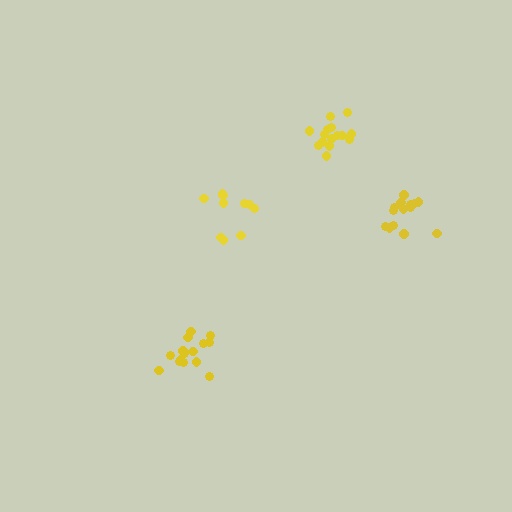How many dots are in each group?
Group 1: 14 dots, Group 2: 10 dots, Group 3: 15 dots, Group 4: 15 dots (54 total).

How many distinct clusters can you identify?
There are 4 distinct clusters.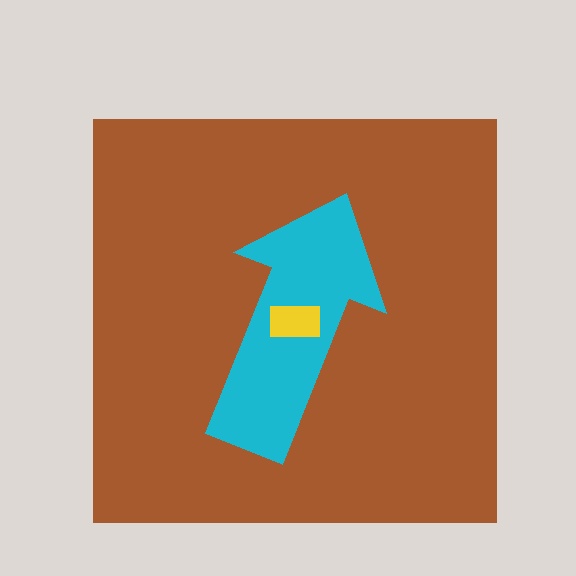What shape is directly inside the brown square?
The cyan arrow.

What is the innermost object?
The yellow rectangle.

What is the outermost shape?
The brown square.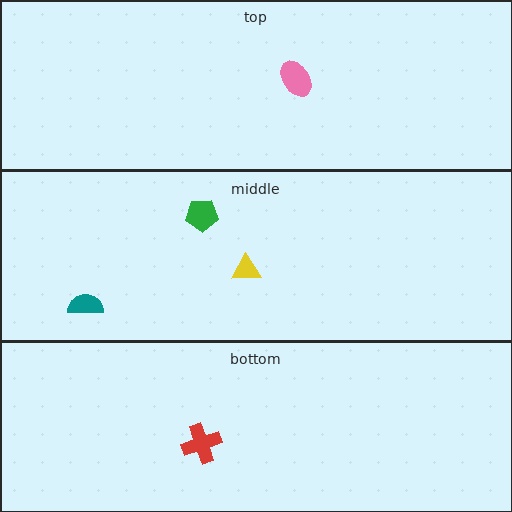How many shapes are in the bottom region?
1.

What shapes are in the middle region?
The green pentagon, the teal semicircle, the yellow triangle.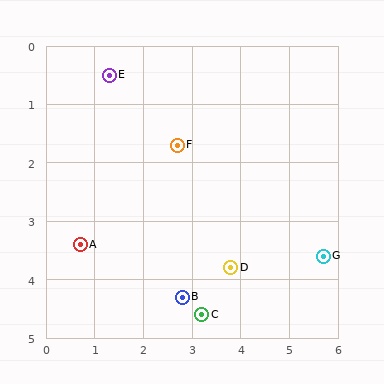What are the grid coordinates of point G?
Point G is at approximately (5.7, 3.6).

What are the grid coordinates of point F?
Point F is at approximately (2.7, 1.7).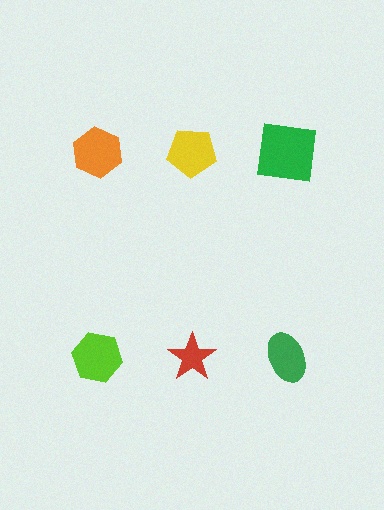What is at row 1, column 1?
An orange hexagon.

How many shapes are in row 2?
3 shapes.